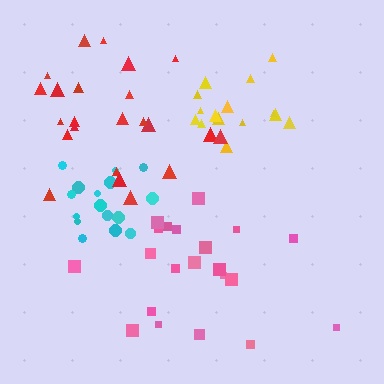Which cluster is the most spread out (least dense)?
Pink.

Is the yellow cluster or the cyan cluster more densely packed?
Cyan.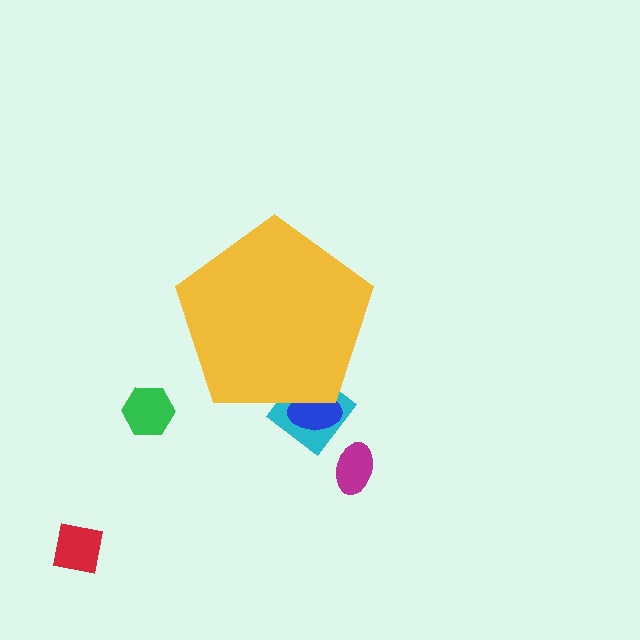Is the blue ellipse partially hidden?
Yes, the blue ellipse is partially hidden behind the yellow pentagon.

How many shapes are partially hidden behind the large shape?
2 shapes are partially hidden.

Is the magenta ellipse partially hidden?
No, the magenta ellipse is fully visible.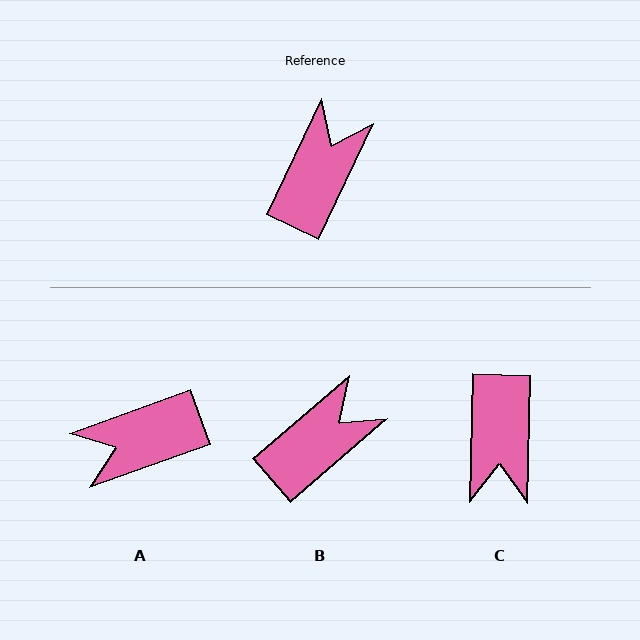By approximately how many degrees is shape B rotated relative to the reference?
Approximately 24 degrees clockwise.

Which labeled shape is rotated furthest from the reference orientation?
C, about 156 degrees away.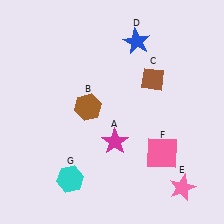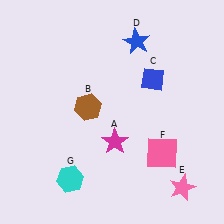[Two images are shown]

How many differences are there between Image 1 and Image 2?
There is 1 difference between the two images.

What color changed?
The diamond (C) changed from brown in Image 1 to blue in Image 2.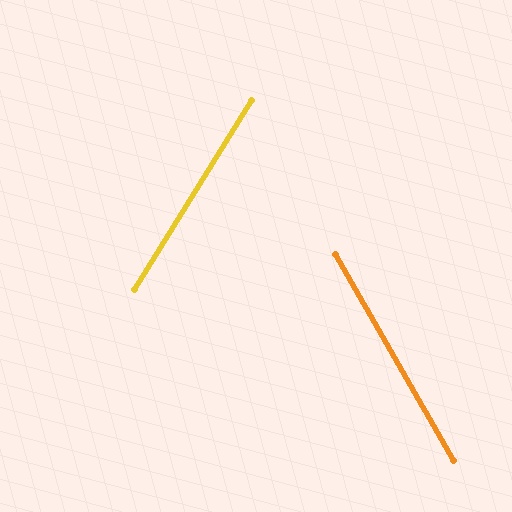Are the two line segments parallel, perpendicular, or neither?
Neither parallel nor perpendicular — they differ by about 62°.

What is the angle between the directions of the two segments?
Approximately 62 degrees.